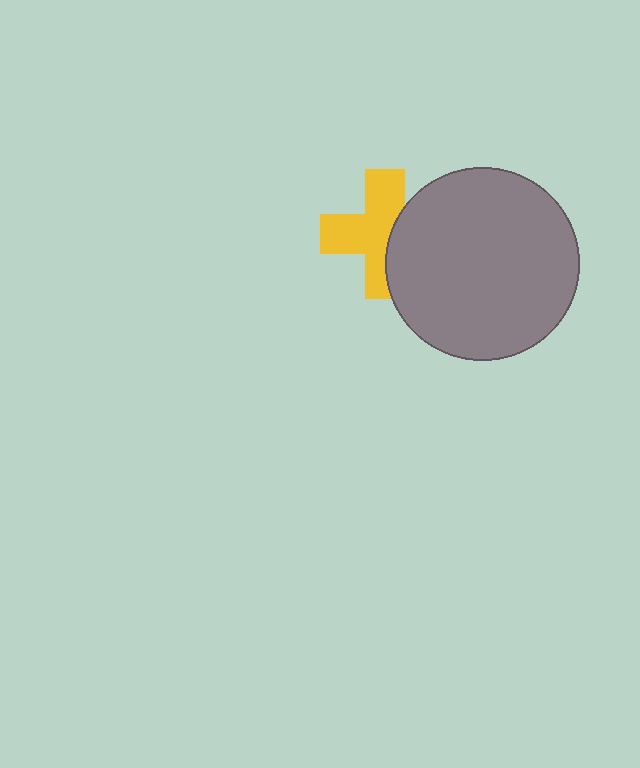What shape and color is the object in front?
The object in front is a gray circle.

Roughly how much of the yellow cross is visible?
About half of it is visible (roughly 63%).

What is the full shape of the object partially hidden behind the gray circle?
The partially hidden object is a yellow cross.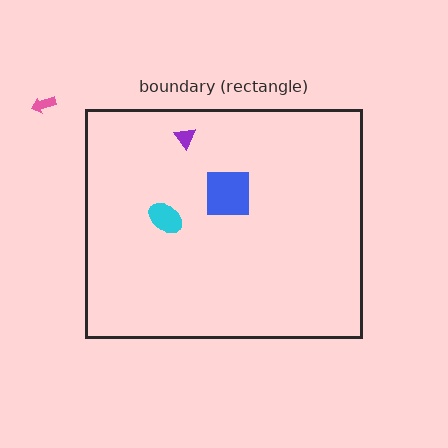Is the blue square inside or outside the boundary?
Inside.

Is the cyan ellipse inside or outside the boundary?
Inside.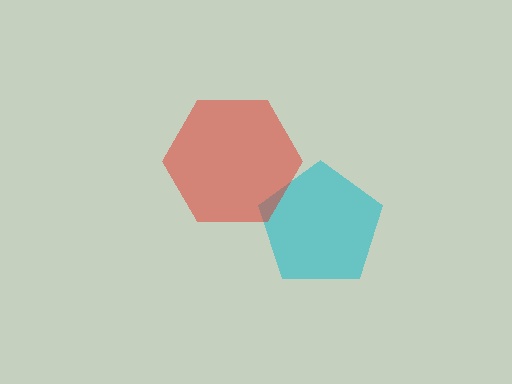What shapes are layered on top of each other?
The layered shapes are: a cyan pentagon, a red hexagon.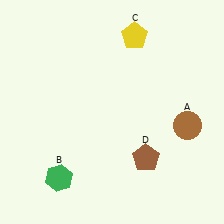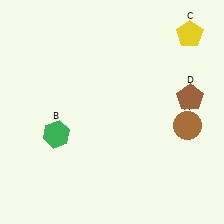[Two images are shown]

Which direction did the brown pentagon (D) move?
The brown pentagon (D) moved up.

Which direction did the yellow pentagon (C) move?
The yellow pentagon (C) moved right.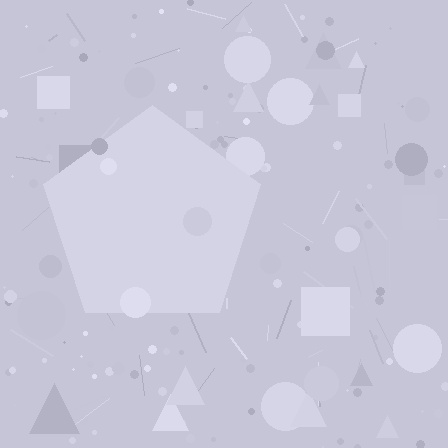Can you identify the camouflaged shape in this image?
The camouflaged shape is a pentagon.